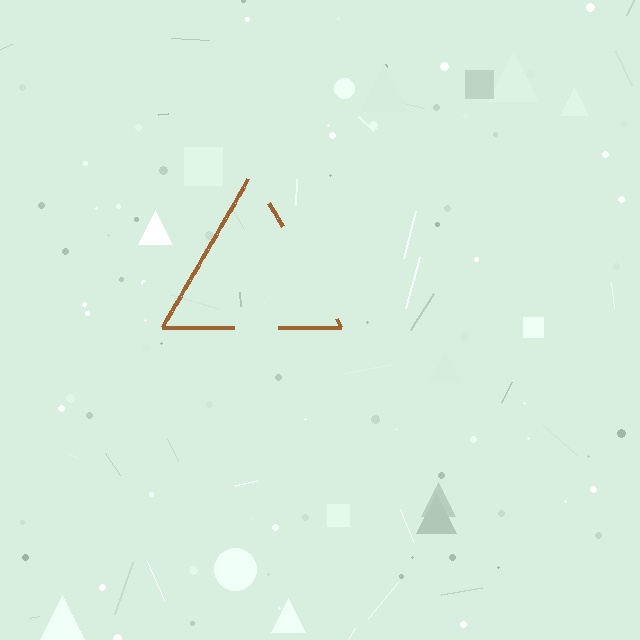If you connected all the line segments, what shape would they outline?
They would outline a triangle.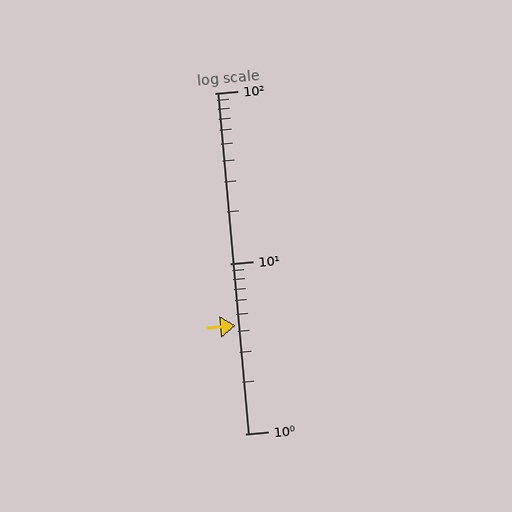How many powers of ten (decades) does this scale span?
The scale spans 2 decades, from 1 to 100.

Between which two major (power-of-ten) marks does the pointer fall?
The pointer is between 1 and 10.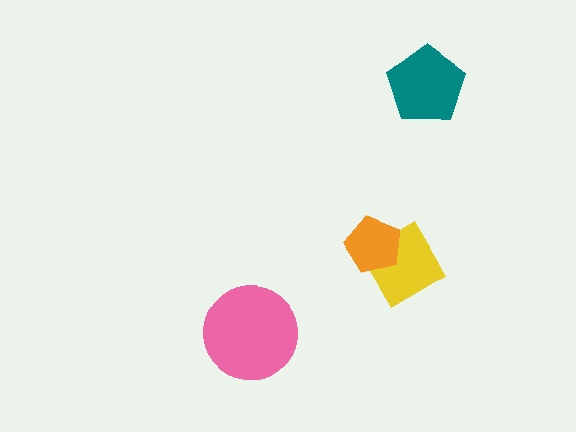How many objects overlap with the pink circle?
0 objects overlap with the pink circle.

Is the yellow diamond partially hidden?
Yes, it is partially covered by another shape.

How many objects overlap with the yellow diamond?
1 object overlaps with the yellow diamond.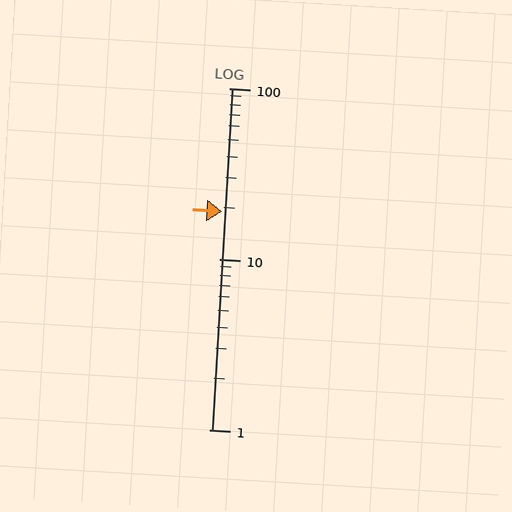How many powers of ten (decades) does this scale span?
The scale spans 2 decades, from 1 to 100.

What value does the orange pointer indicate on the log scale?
The pointer indicates approximately 19.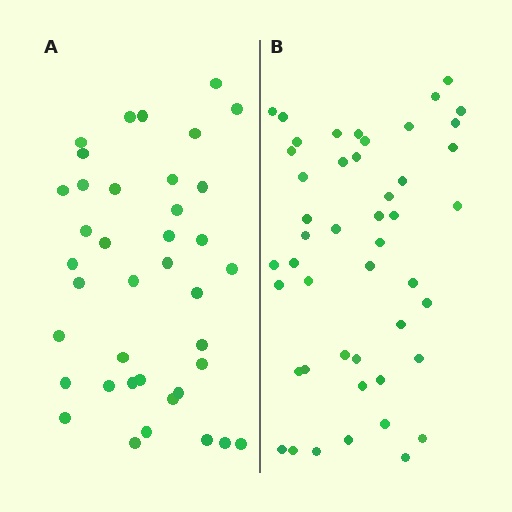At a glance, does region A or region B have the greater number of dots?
Region B (the right region) has more dots.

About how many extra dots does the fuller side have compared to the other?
Region B has roughly 8 or so more dots than region A.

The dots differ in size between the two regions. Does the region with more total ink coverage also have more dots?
No. Region A has more total ink coverage because its dots are larger, but region B actually contains more individual dots. Total area can be misleading — the number of items is what matters here.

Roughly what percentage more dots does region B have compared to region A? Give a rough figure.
About 20% more.